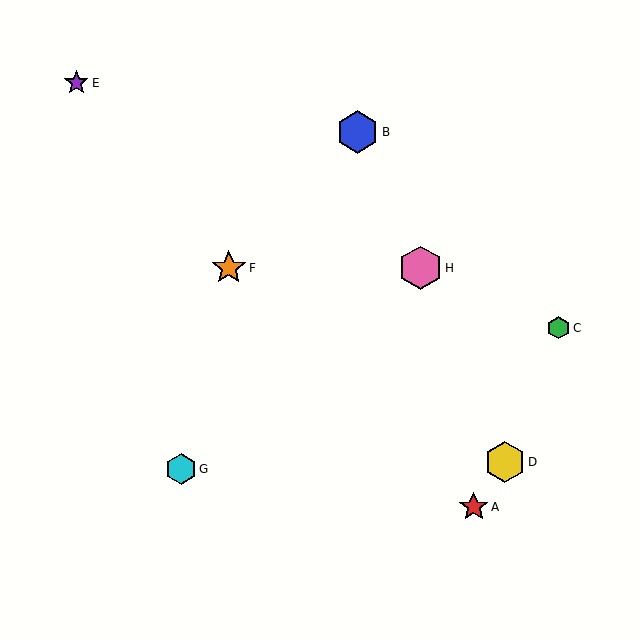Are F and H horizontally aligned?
Yes, both are at y≈268.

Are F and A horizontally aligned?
No, F is at y≈268 and A is at y≈507.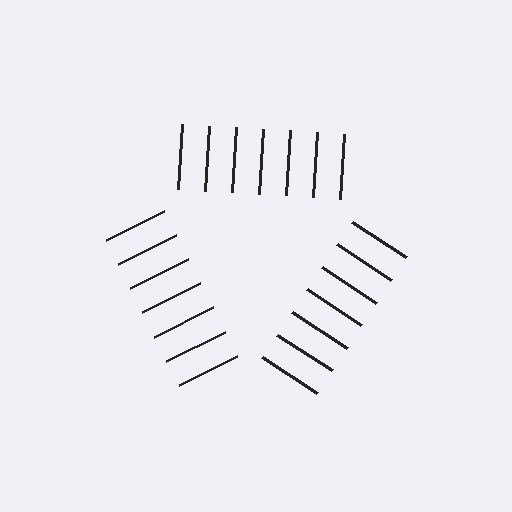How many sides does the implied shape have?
3 sides — the line-ends trace a triangle.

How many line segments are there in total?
21 — 7 along each of the 3 edges.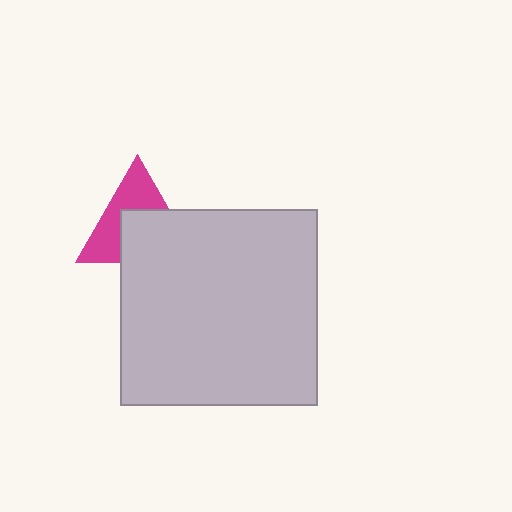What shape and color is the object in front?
The object in front is a light gray square.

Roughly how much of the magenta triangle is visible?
About half of it is visible (roughly 49%).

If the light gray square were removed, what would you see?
You would see the complete magenta triangle.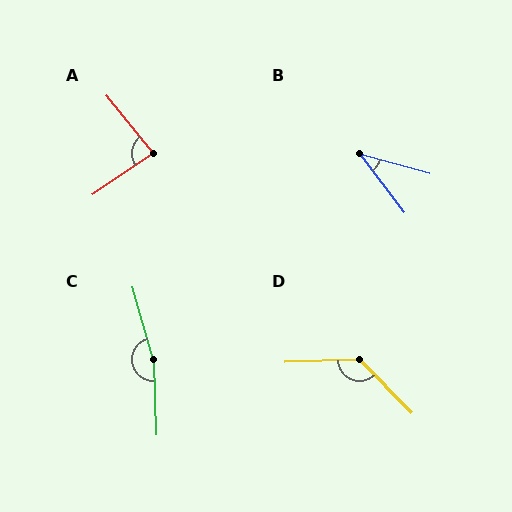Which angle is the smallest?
B, at approximately 38 degrees.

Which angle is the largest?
C, at approximately 166 degrees.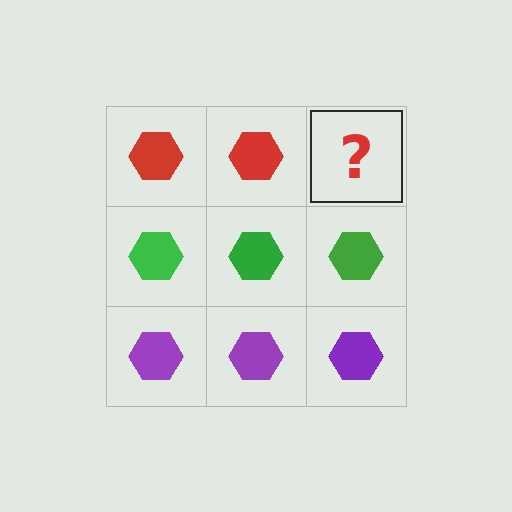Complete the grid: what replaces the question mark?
The question mark should be replaced with a red hexagon.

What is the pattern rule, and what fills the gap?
The rule is that each row has a consistent color. The gap should be filled with a red hexagon.